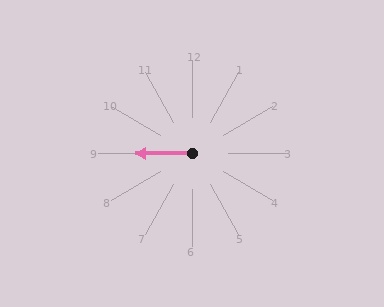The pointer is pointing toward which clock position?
Roughly 9 o'clock.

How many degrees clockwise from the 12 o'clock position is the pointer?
Approximately 270 degrees.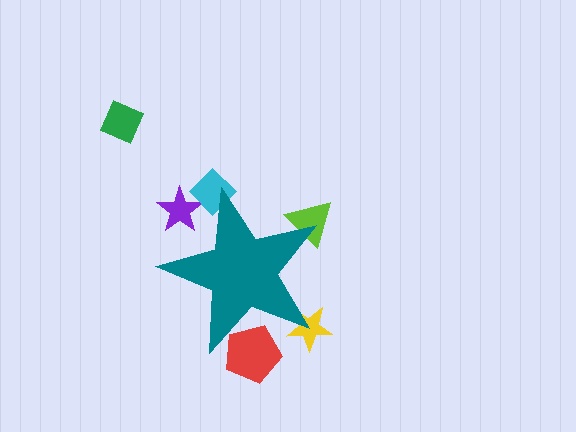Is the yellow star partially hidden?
Yes, the yellow star is partially hidden behind the teal star.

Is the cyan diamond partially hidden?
Yes, the cyan diamond is partially hidden behind the teal star.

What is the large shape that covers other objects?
A teal star.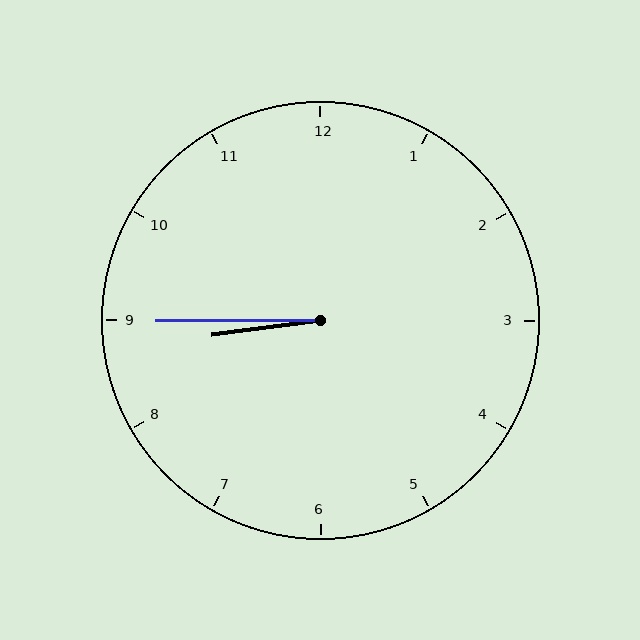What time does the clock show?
8:45.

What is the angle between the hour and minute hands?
Approximately 8 degrees.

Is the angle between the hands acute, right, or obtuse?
It is acute.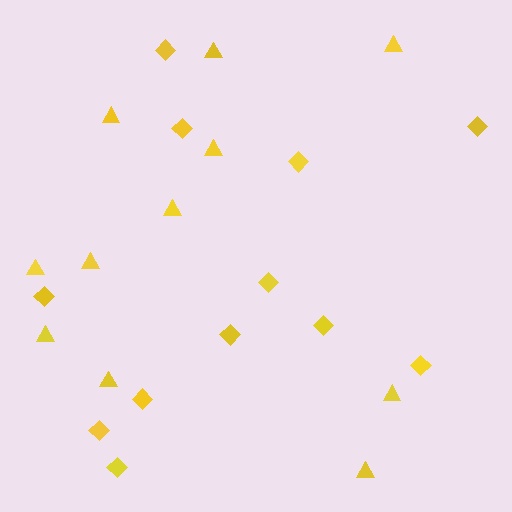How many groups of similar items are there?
There are 2 groups: one group of diamonds (12) and one group of triangles (11).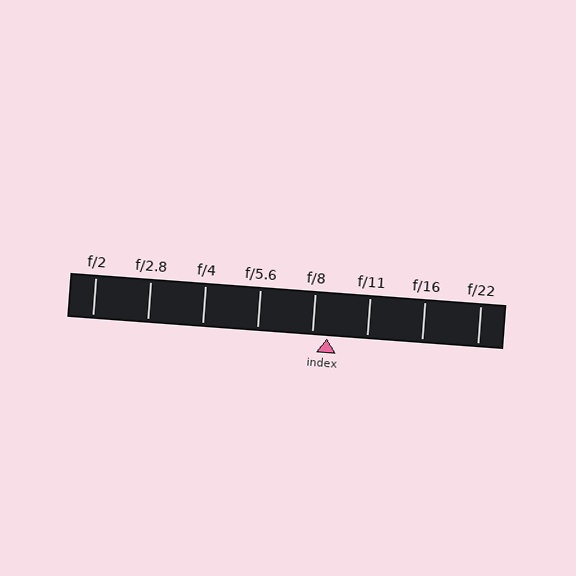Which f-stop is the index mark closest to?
The index mark is closest to f/8.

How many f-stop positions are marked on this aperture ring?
There are 8 f-stop positions marked.